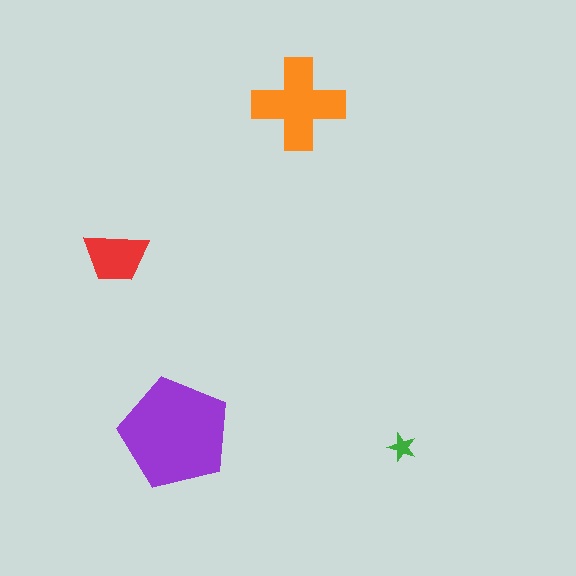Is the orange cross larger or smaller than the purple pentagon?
Smaller.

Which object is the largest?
The purple pentagon.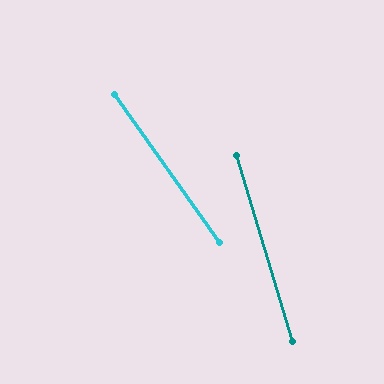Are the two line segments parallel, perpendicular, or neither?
Neither parallel nor perpendicular — they differ by about 19°.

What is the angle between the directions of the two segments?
Approximately 19 degrees.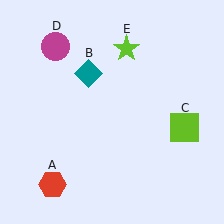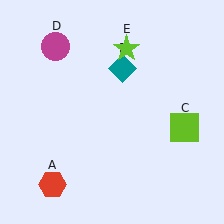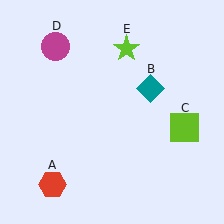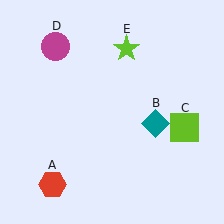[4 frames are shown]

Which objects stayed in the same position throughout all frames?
Red hexagon (object A) and lime square (object C) and magenta circle (object D) and lime star (object E) remained stationary.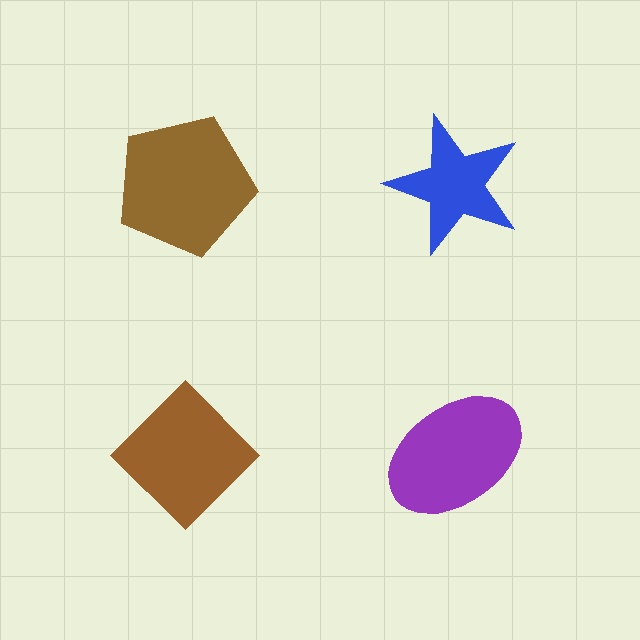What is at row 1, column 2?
A blue star.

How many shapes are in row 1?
2 shapes.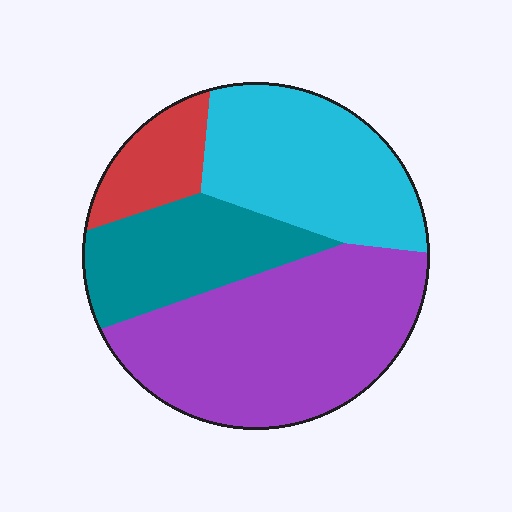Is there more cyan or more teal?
Cyan.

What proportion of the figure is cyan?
Cyan covers around 30% of the figure.